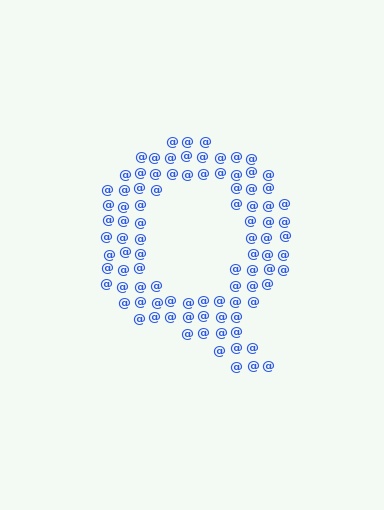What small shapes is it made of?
It is made of small at signs.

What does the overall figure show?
The overall figure shows the letter Q.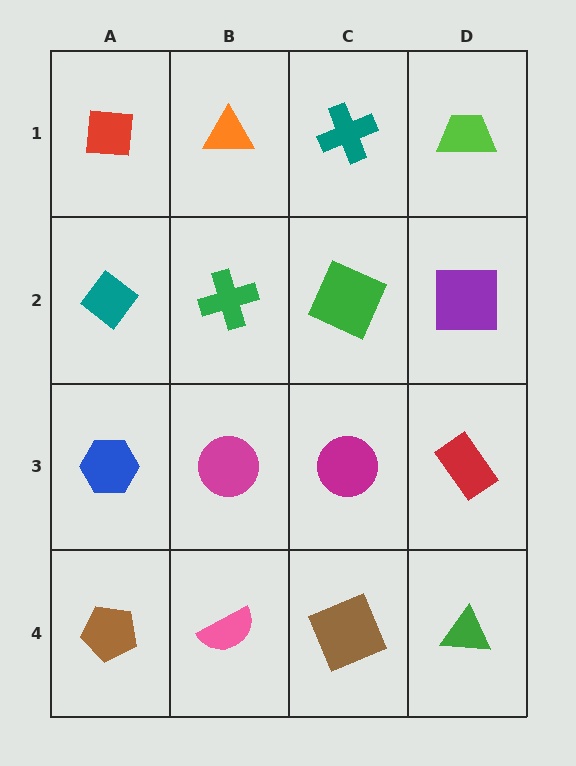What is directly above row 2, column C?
A teal cross.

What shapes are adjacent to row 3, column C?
A green square (row 2, column C), a brown square (row 4, column C), a magenta circle (row 3, column B), a red rectangle (row 3, column D).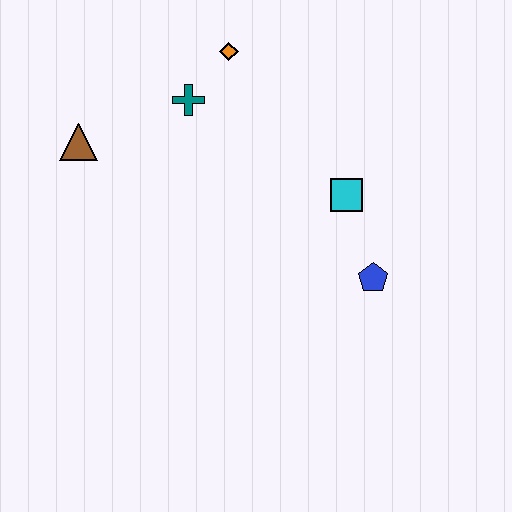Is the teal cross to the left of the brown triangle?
No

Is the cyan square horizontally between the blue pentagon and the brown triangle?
Yes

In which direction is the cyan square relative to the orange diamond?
The cyan square is below the orange diamond.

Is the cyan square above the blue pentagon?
Yes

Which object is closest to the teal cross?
The orange diamond is closest to the teal cross.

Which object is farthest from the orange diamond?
The blue pentagon is farthest from the orange diamond.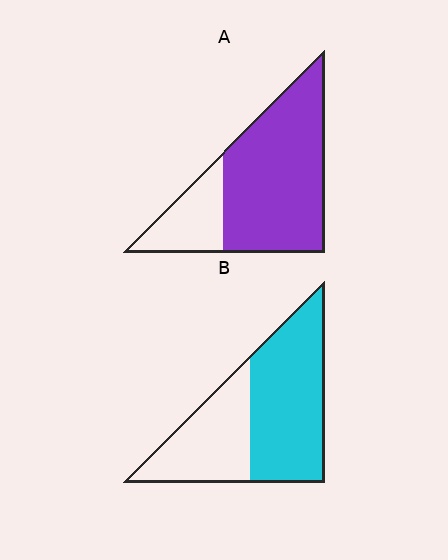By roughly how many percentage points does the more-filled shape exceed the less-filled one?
By roughly 15 percentage points (A over B).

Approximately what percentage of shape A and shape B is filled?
A is approximately 75% and B is approximately 60%.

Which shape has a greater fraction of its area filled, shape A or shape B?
Shape A.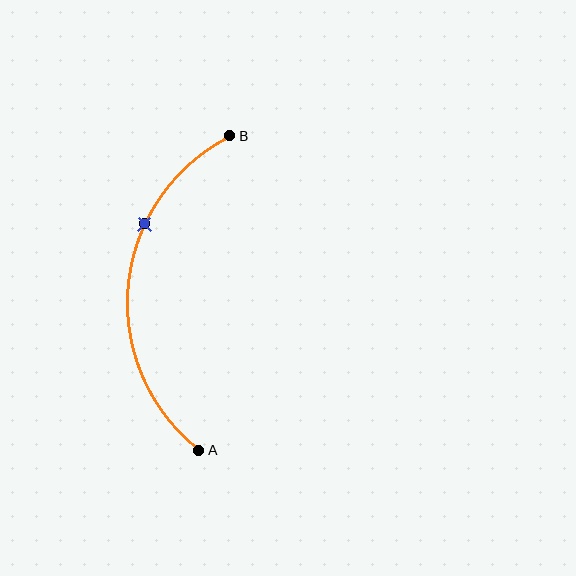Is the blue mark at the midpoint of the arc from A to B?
No. The blue mark lies on the arc but is closer to endpoint B. The arc midpoint would be at the point on the curve equidistant along the arc from both A and B.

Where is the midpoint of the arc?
The arc midpoint is the point on the curve farthest from the straight line joining A and B. It sits to the left of that line.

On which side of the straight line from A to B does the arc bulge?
The arc bulges to the left of the straight line connecting A and B.